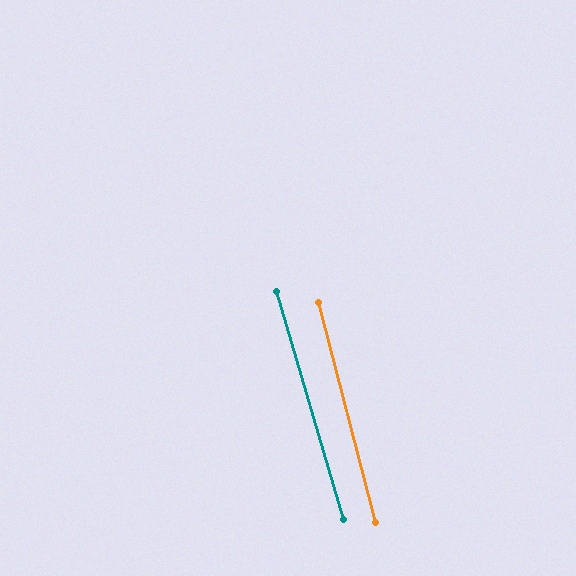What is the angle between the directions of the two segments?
Approximately 2 degrees.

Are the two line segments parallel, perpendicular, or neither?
Parallel — their directions differ by only 1.8°.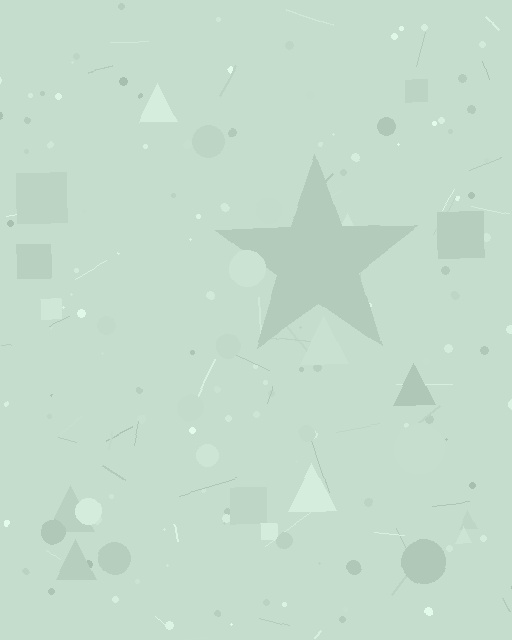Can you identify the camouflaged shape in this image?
The camouflaged shape is a star.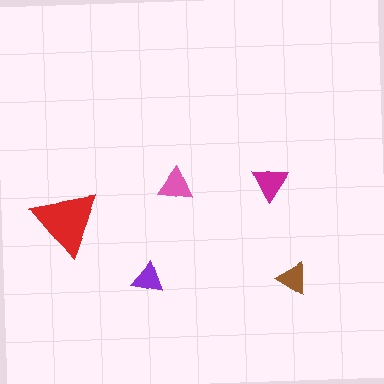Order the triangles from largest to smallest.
the red one, the magenta one, the pink one, the brown one, the purple one.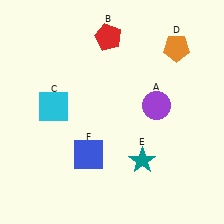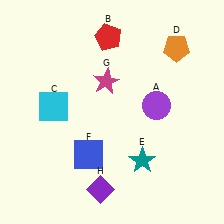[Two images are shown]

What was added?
A magenta star (G), a purple diamond (H) were added in Image 2.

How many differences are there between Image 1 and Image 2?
There are 2 differences between the two images.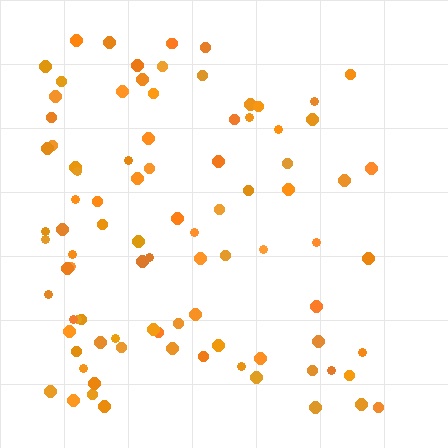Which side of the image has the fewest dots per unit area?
The right.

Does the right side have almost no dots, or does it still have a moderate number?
Still a moderate number, just noticeably fewer than the left.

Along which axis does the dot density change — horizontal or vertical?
Horizontal.